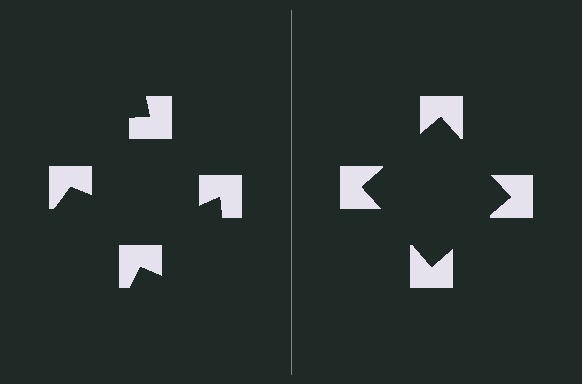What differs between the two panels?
The notched squares are positioned identically on both sides; only the wedge orientations differ. On the right they align to a square; on the left they are misaligned.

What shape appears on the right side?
An illusory square.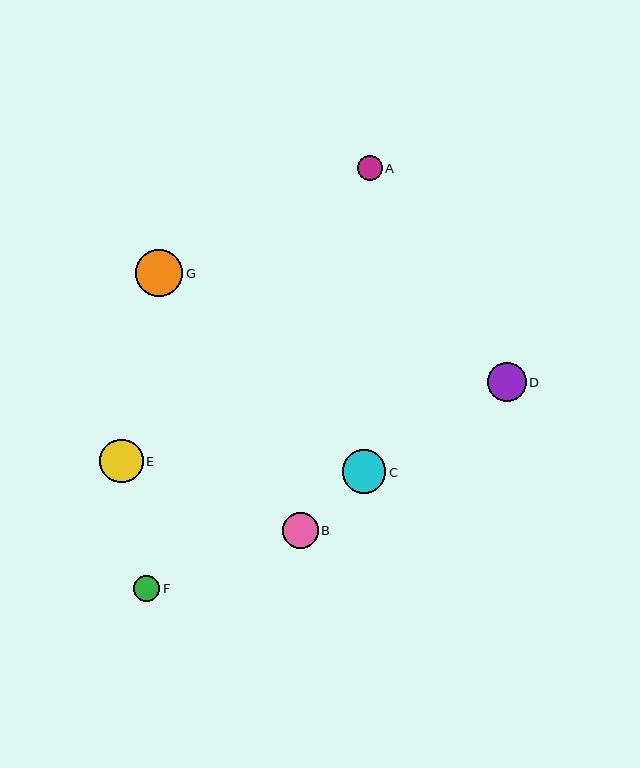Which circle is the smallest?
Circle A is the smallest with a size of approximately 24 pixels.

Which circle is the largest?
Circle G is the largest with a size of approximately 47 pixels.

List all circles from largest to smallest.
From largest to smallest: G, C, E, D, B, F, A.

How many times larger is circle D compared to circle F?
Circle D is approximately 1.5 times the size of circle F.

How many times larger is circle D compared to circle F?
Circle D is approximately 1.5 times the size of circle F.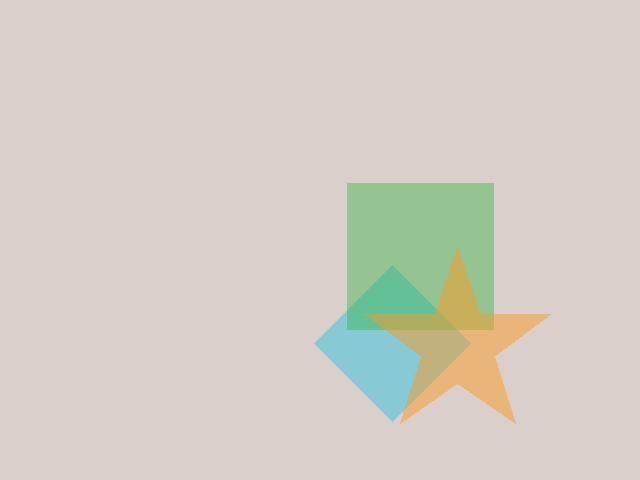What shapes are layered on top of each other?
The layered shapes are: a cyan diamond, a green square, an orange star.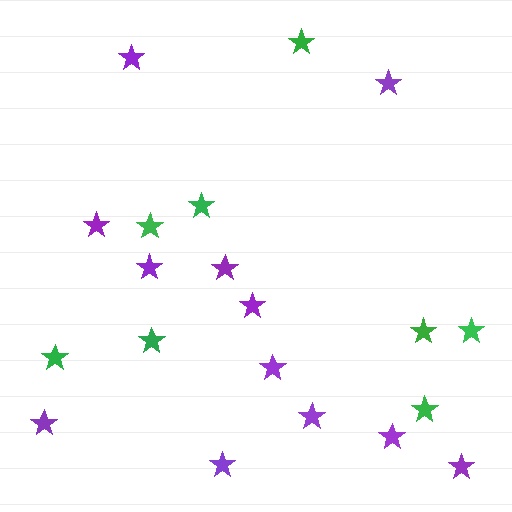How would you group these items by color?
There are 2 groups: one group of green stars (8) and one group of purple stars (12).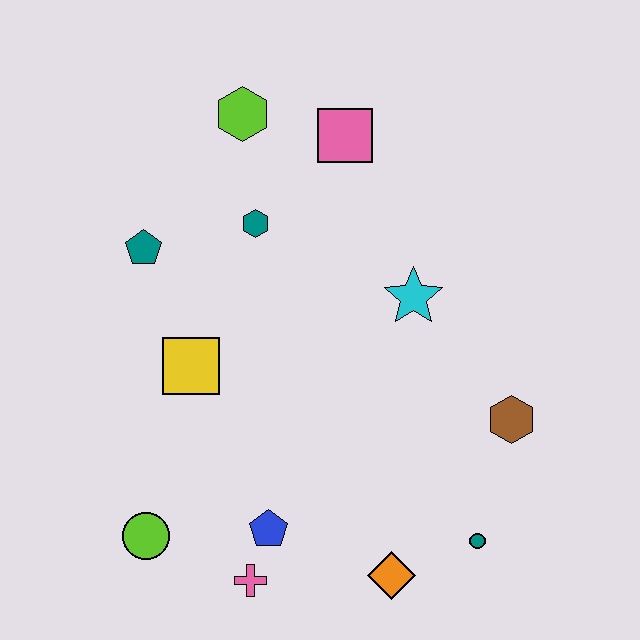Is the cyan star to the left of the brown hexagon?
Yes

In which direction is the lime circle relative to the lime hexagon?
The lime circle is below the lime hexagon.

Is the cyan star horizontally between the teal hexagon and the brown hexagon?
Yes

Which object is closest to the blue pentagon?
The pink cross is closest to the blue pentagon.